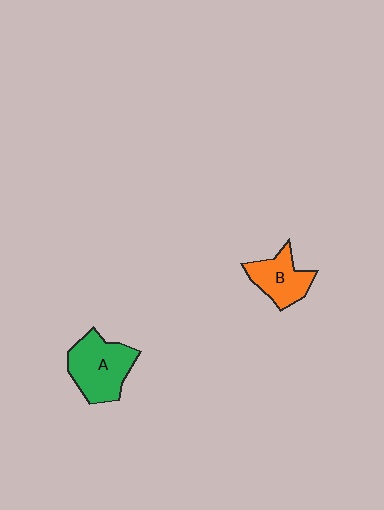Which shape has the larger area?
Shape A (green).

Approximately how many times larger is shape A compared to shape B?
Approximately 1.4 times.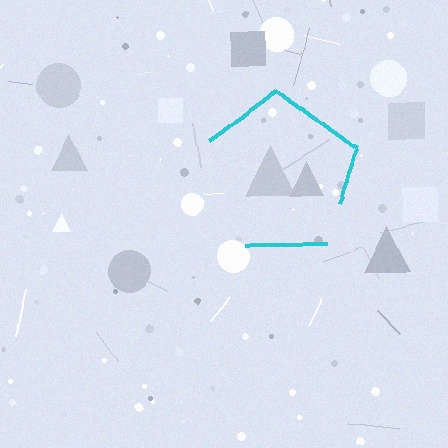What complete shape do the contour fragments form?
The contour fragments form a pentagon.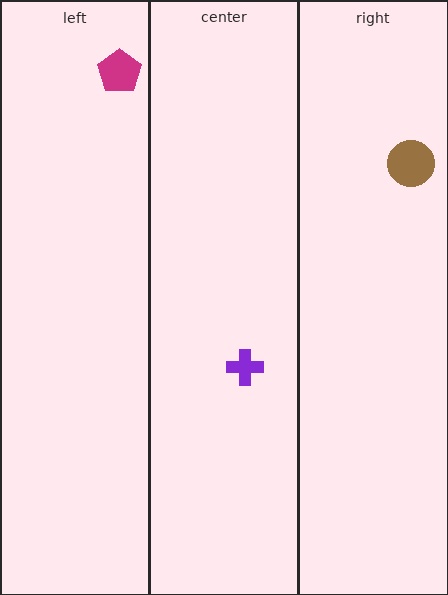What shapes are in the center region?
The purple cross.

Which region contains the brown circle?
The right region.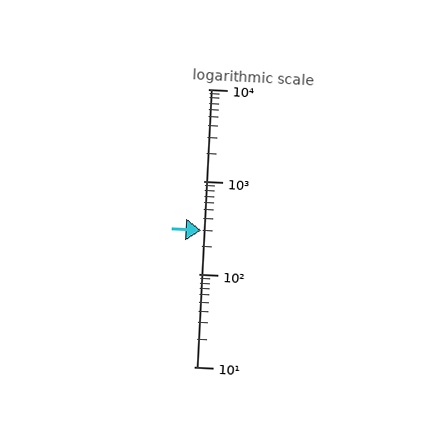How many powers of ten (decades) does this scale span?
The scale spans 3 decades, from 10 to 10000.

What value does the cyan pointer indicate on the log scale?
The pointer indicates approximately 300.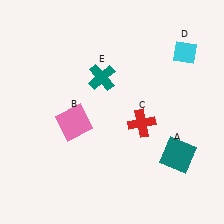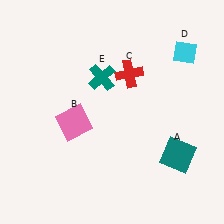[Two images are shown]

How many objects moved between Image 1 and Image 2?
1 object moved between the two images.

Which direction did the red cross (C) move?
The red cross (C) moved up.